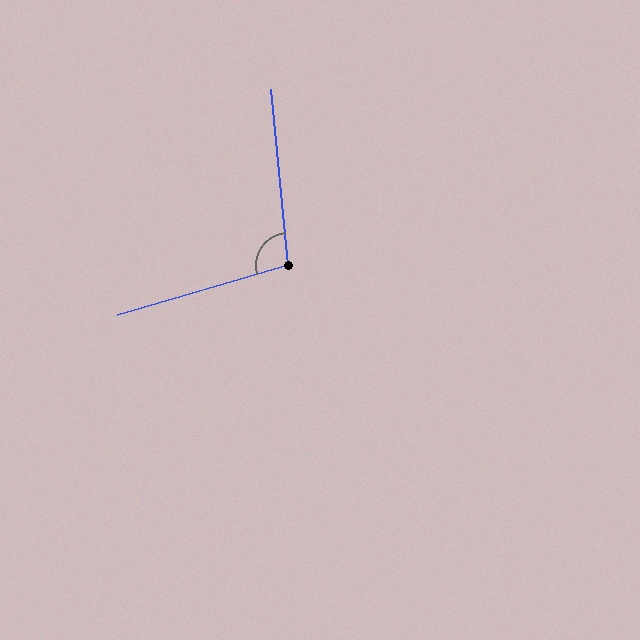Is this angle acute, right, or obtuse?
It is obtuse.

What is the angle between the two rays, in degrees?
Approximately 101 degrees.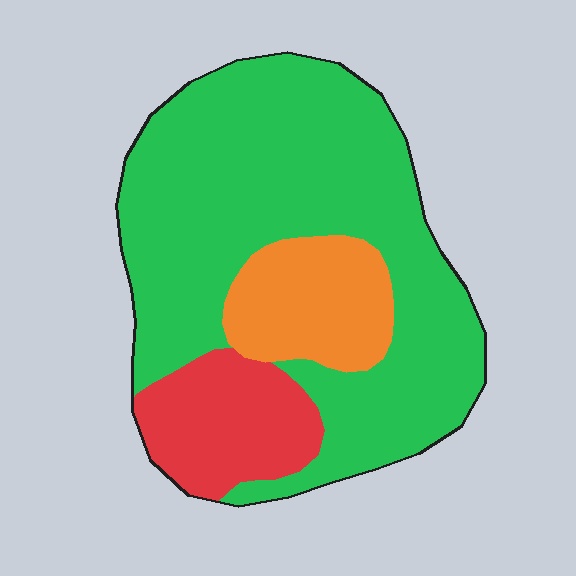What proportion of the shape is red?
Red takes up about one sixth (1/6) of the shape.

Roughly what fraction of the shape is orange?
Orange takes up less than a sixth of the shape.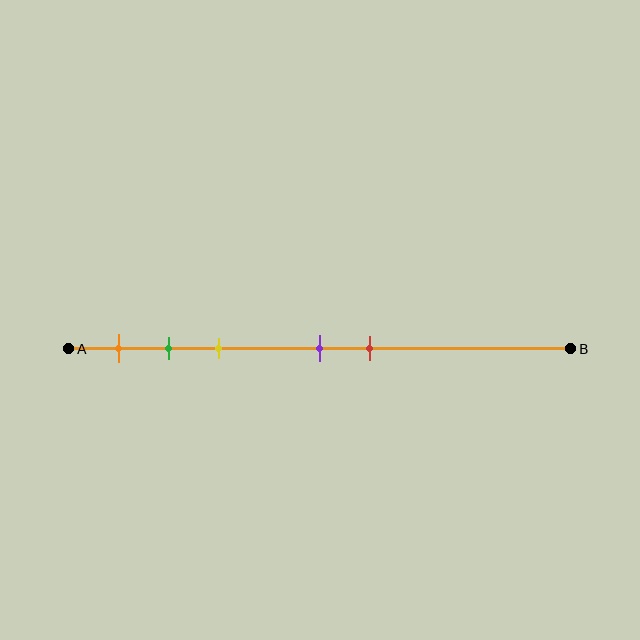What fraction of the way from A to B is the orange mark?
The orange mark is approximately 10% (0.1) of the way from A to B.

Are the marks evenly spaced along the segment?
No, the marks are not evenly spaced.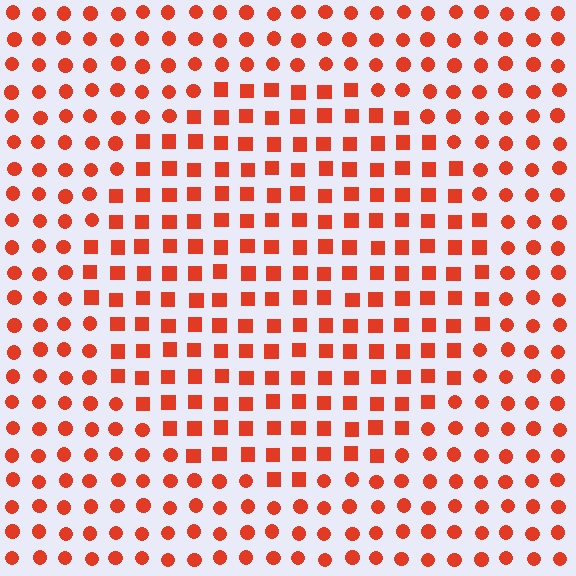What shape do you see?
I see a circle.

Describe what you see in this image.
The image is filled with small red elements arranged in a uniform grid. A circle-shaped region contains squares, while the surrounding area contains circles. The boundary is defined purely by the change in element shape.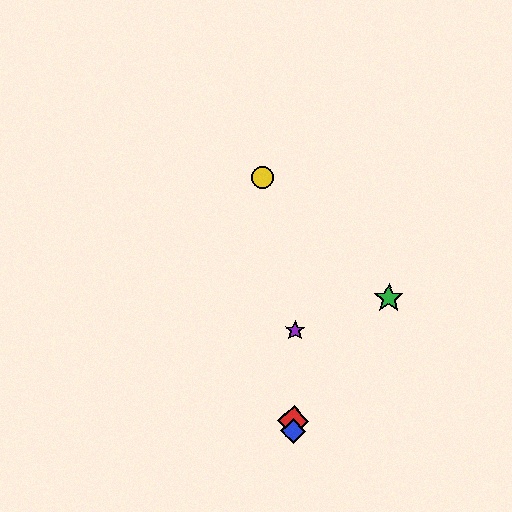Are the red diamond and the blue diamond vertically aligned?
Yes, both are at x≈293.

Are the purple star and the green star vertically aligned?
No, the purple star is at x≈295 and the green star is at x≈389.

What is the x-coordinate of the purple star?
The purple star is at x≈295.